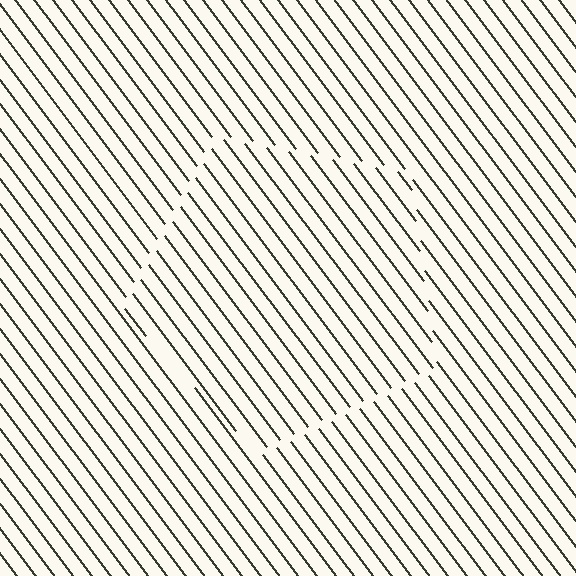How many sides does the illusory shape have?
5 sides — the line-ends trace a pentagon.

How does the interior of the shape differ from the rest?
The interior of the shape contains the same grating, shifted by half a period — the contour is defined by the phase discontinuity where line-ends from the inner and outer gratings abut.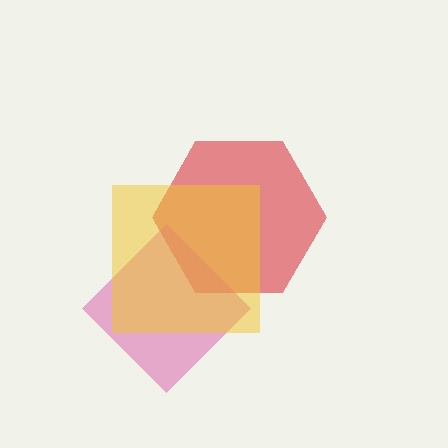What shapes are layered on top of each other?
The layered shapes are: a red hexagon, a magenta diamond, a yellow square.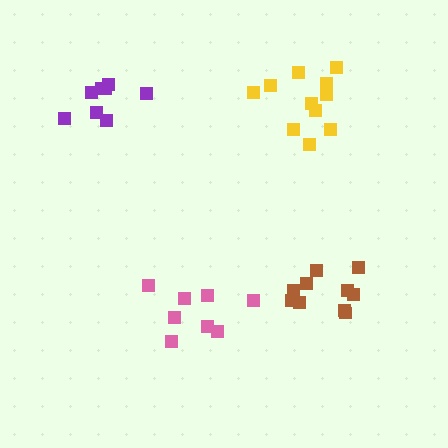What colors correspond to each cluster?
The clusters are colored: pink, yellow, purple, brown.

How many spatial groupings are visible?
There are 4 spatial groupings.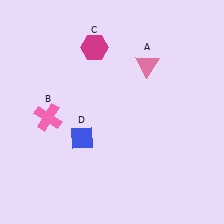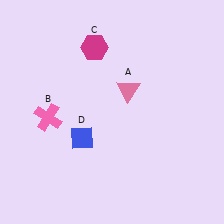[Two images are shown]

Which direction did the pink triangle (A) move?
The pink triangle (A) moved down.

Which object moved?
The pink triangle (A) moved down.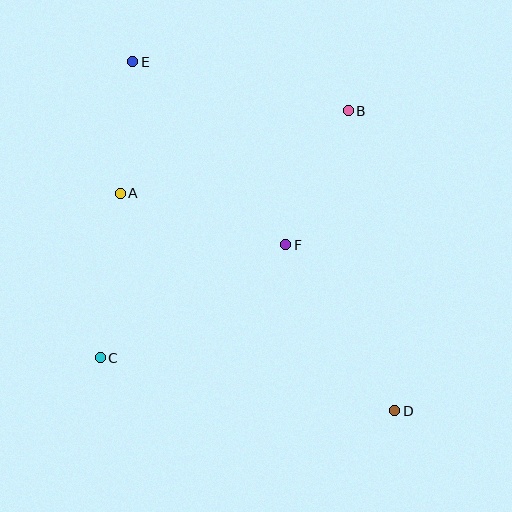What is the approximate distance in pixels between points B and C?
The distance between B and C is approximately 350 pixels.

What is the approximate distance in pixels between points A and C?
The distance between A and C is approximately 166 pixels.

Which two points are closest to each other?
Points A and E are closest to each other.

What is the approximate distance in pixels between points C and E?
The distance between C and E is approximately 298 pixels.